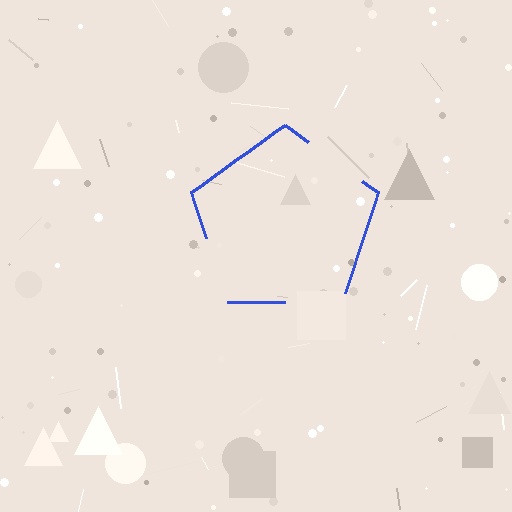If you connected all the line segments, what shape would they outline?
They would outline a pentagon.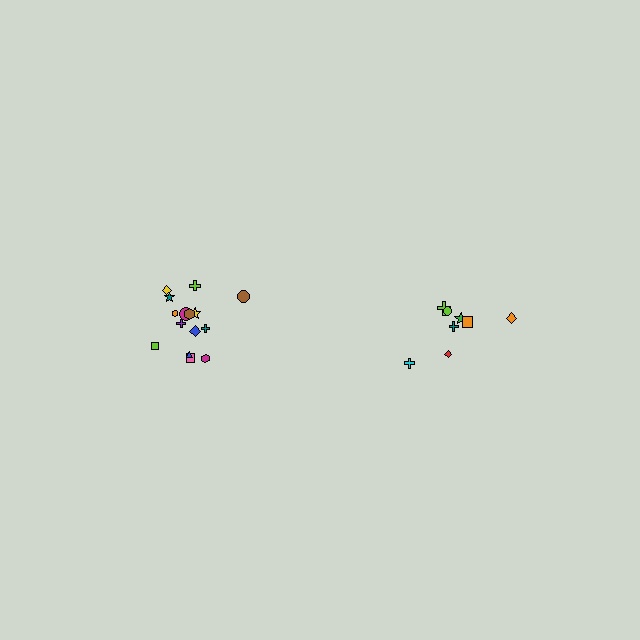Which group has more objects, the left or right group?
The left group.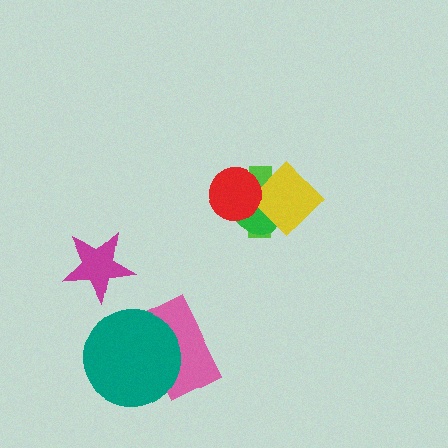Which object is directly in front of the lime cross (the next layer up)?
The green ellipse is directly in front of the lime cross.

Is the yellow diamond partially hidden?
Yes, it is partially covered by another shape.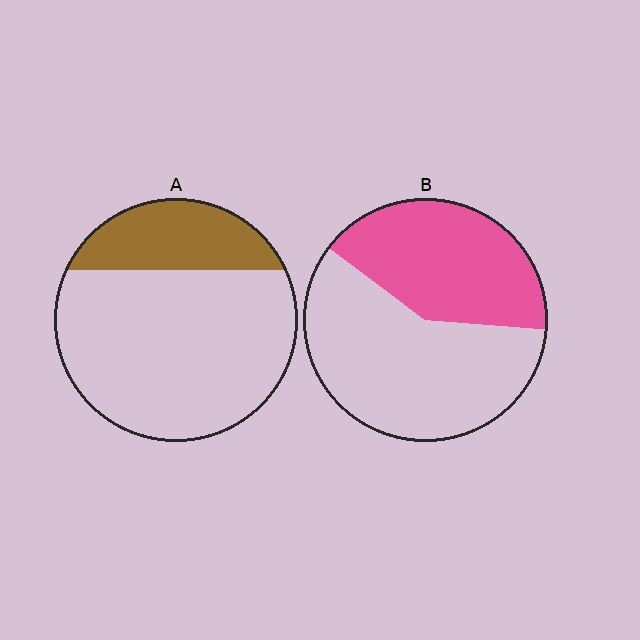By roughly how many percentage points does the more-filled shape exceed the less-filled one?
By roughly 15 percentage points (B over A).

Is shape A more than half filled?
No.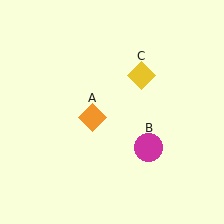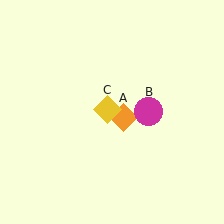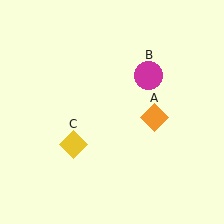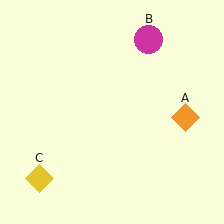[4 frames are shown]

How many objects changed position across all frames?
3 objects changed position: orange diamond (object A), magenta circle (object B), yellow diamond (object C).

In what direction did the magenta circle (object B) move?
The magenta circle (object B) moved up.